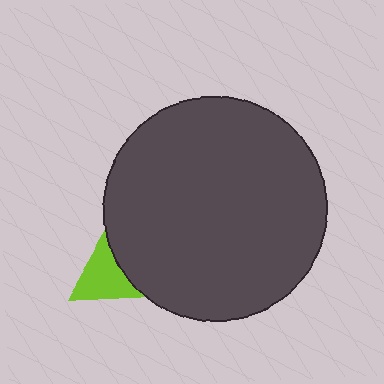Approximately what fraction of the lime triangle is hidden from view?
Roughly 58% of the lime triangle is hidden behind the dark gray circle.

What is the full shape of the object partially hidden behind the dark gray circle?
The partially hidden object is a lime triangle.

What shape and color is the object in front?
The object in front is a dark gray circle.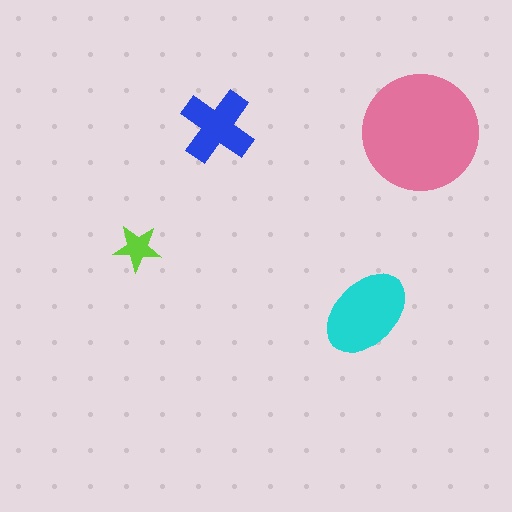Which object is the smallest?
The lime star.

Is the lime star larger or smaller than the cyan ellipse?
Smaller.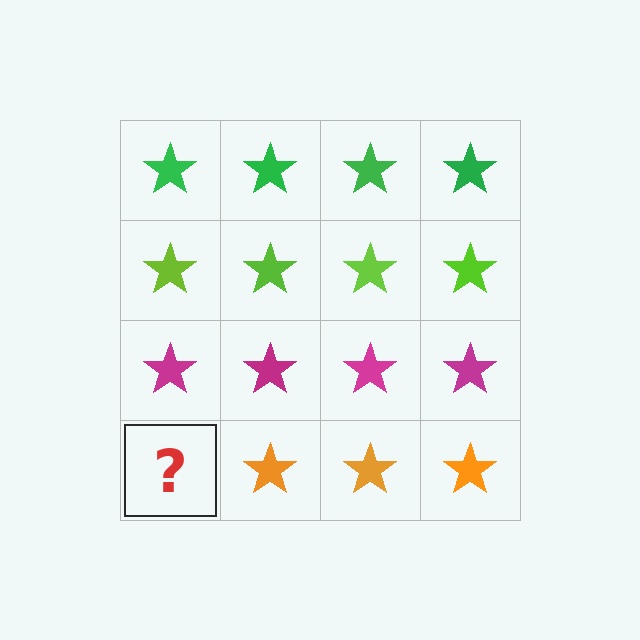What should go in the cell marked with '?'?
The missing cell should contain an orange star.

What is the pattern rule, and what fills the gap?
The rule is that each row has a consistent color. The gap should be filled with an orange star.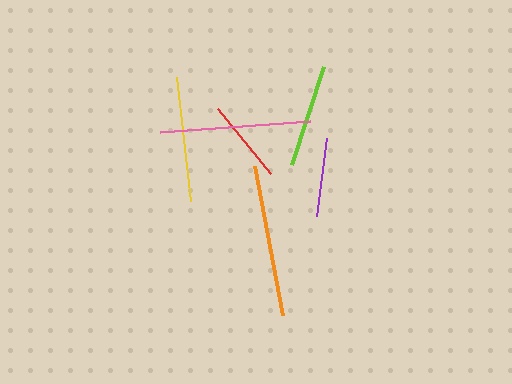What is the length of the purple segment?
The purple segment is approximately 79 pixels long.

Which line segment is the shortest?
The purple line is the shortest at approximately 79 pixels.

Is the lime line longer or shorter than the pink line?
The pink line is longer than the lime line.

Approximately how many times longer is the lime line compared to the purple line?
The lime line is approximately 1.3 times the length of the purple line.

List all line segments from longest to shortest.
From longest to shortest: orange, pink, yellow, lime, red, purple.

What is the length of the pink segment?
The pink segment is approximately 151 pixels long.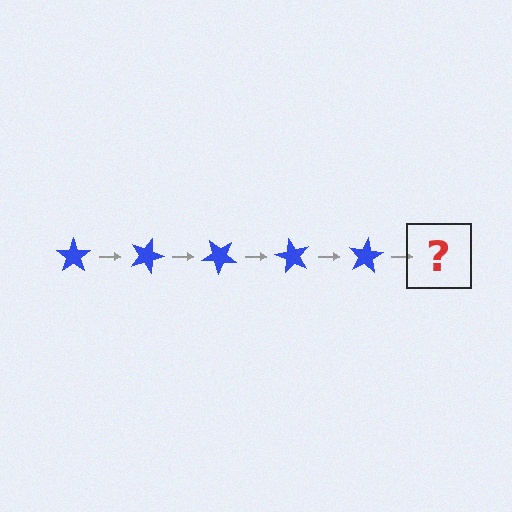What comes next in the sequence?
The next element should be a blue star rotated 100 degrees.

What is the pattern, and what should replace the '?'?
The pattern is that the star rotates 20 degrees each step. The '?' should be a blue star rotated 100 degrees.